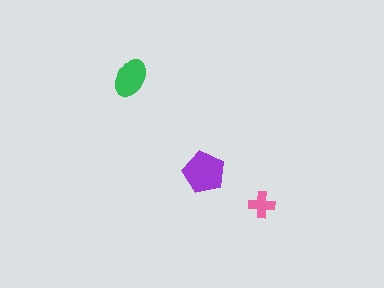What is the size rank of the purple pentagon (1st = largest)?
1st.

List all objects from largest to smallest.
The purple pentagon, the green ellipse, the pink cross.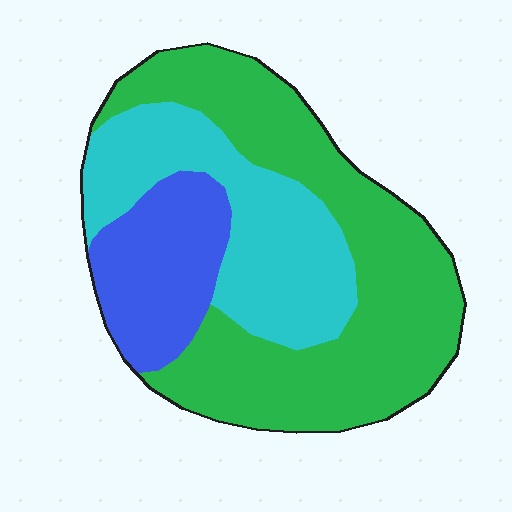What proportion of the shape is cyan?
Cyan covers 30% of the shape.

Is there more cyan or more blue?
Cyan.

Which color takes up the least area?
Blue, at roughly 20%.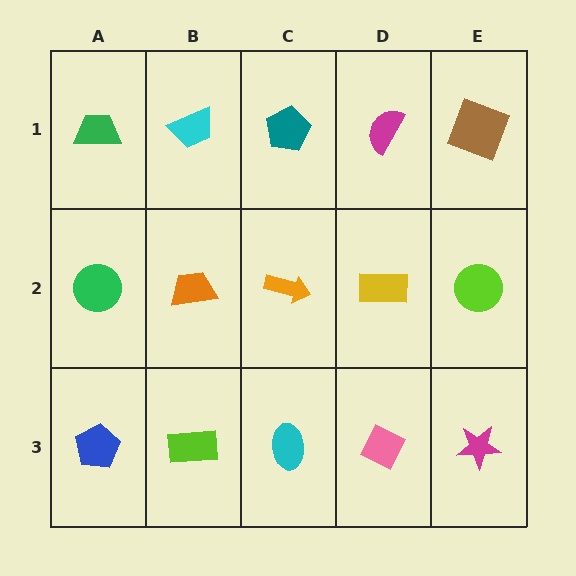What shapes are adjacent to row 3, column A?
A green circle (row 2, column A), a lime rectangle (row 3, column B).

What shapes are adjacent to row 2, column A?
A green trapezoid (row 1, column A), a blue pentagon (row 3, column A), an orange trapezoid (row 2, column B).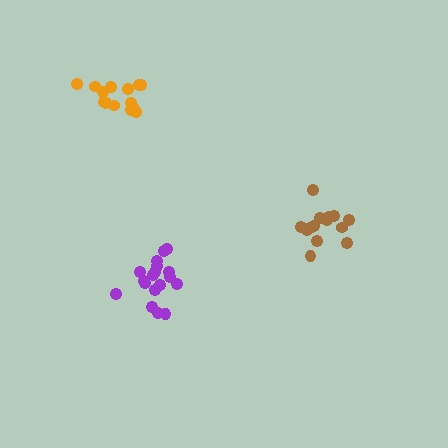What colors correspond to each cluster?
The clusters are colored: brown, orange, purple.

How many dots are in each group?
Group 1: 15 dots, Group 2: 14 dots, Group 3: 18 dots (47 total).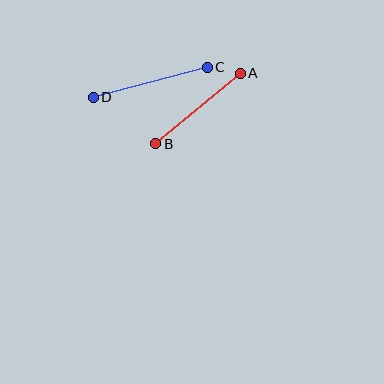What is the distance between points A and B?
The distance is approximately 110 pixels.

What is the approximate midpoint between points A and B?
The midpoint is at approximately (198, 108) pixels.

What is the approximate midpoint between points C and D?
The midpoint is at approximately (150, 82) pixels.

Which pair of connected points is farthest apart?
Points C and D are farthest apart.